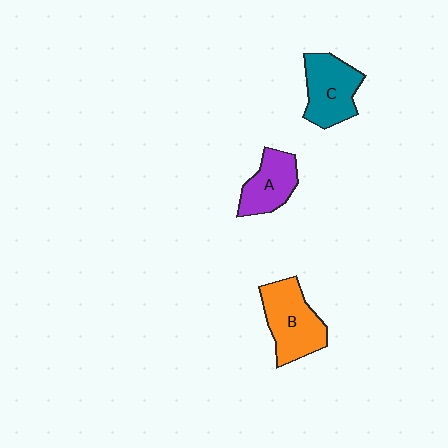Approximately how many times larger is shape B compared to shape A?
Approximately 1.4 times.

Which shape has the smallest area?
Shape A (purple).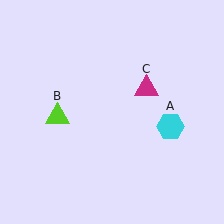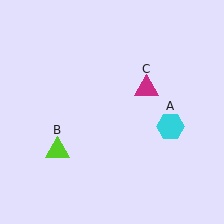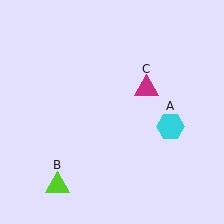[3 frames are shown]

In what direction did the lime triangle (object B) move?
The lime triangle (object B) moved down.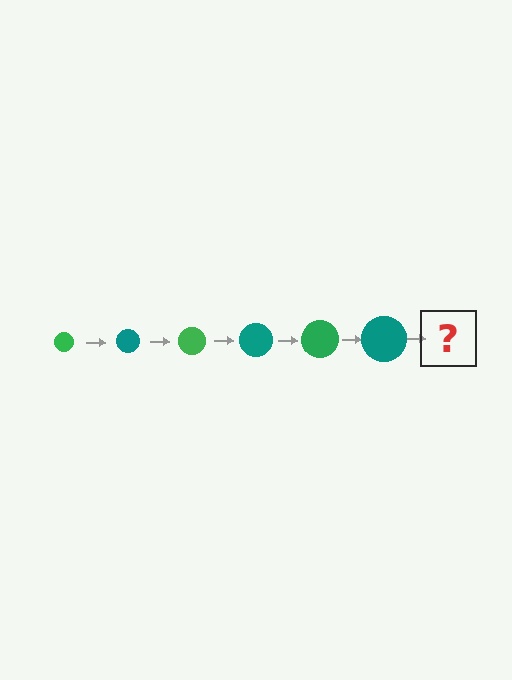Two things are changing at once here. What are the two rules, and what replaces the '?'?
The two rules are that the circle grows larger each step and the color cycles through green and teal. The '?' should be a green circle, larger than the previous one.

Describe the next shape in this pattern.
It should be a green circle, larger than the previous one.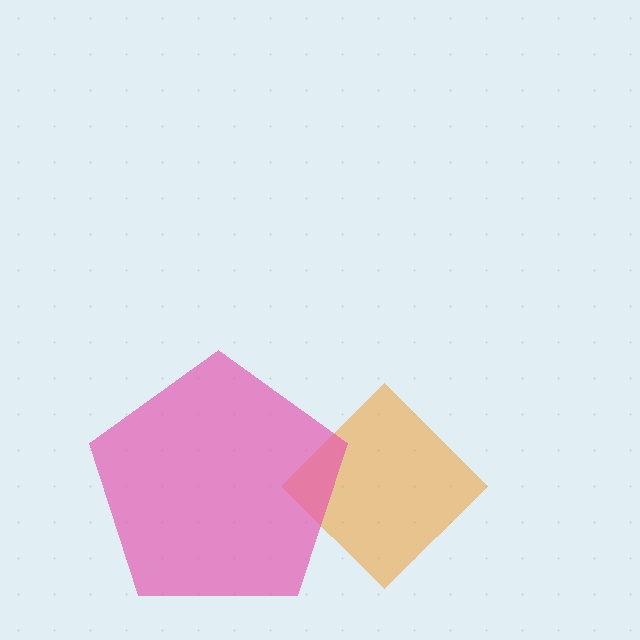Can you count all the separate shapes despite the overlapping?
Yes, there are 2 separate shapes.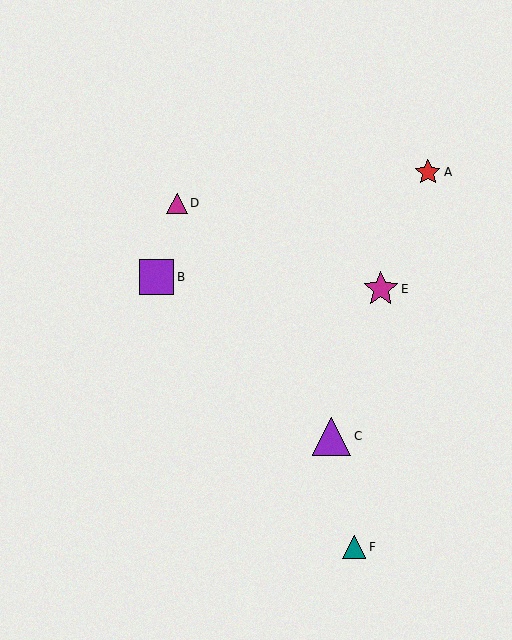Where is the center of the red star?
The center of the red star is at (428, 172).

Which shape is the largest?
The purple triangle (labeled C) is the largest.